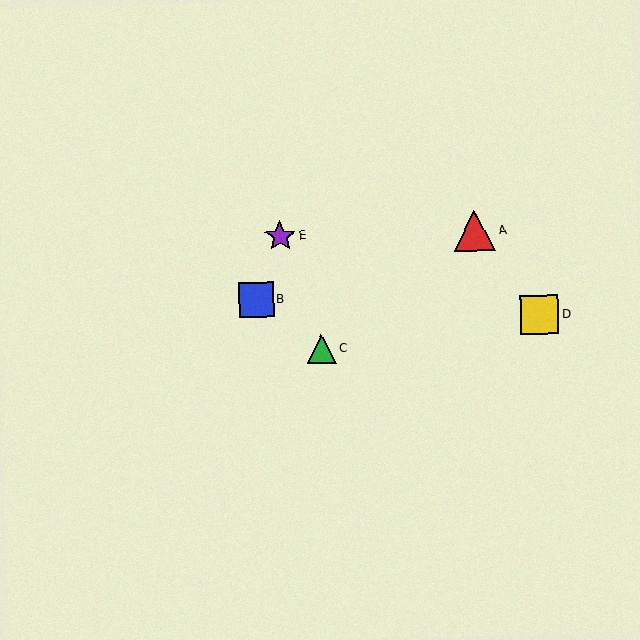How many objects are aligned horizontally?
2 objects (A, E) are aligned horizontally.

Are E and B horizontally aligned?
No, E is at y≈236 and B is at y≈299.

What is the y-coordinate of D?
Object D is at y≈315.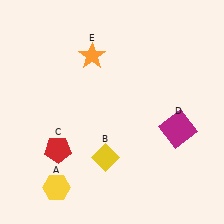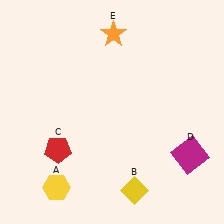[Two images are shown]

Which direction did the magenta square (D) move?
The magenta square (D) moved down.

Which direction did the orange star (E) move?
The orange star (E) moved up.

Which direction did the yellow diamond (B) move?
The yellow diamond (B) moved down.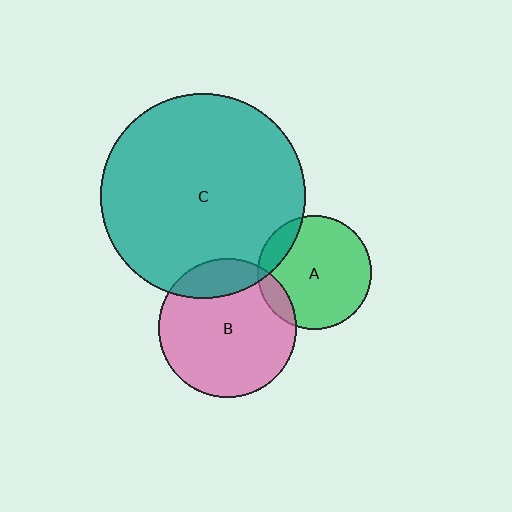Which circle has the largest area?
Circle C (teal).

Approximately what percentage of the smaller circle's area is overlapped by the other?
Approximately 10%.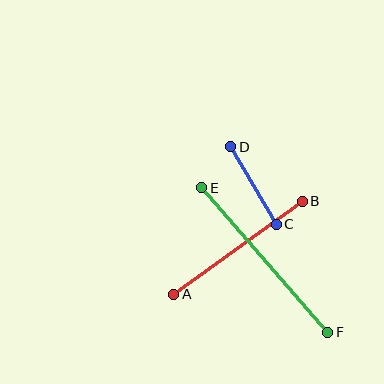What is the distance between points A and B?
The distance is approximately 158 pixels.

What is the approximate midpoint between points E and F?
The midpoint is at approximately (265, 260) pixels.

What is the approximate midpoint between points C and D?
The midpoint is at approximately (253, 186) pixels.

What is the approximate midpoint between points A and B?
The midpoint is at approximately (238, 248) pixels.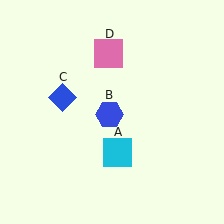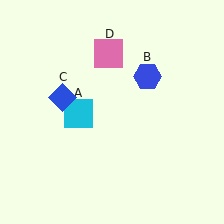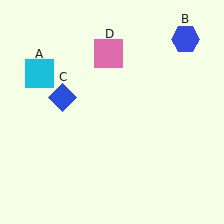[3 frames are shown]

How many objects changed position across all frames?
2 objects changed position: cyan square (object A), blue hexagon (object B).